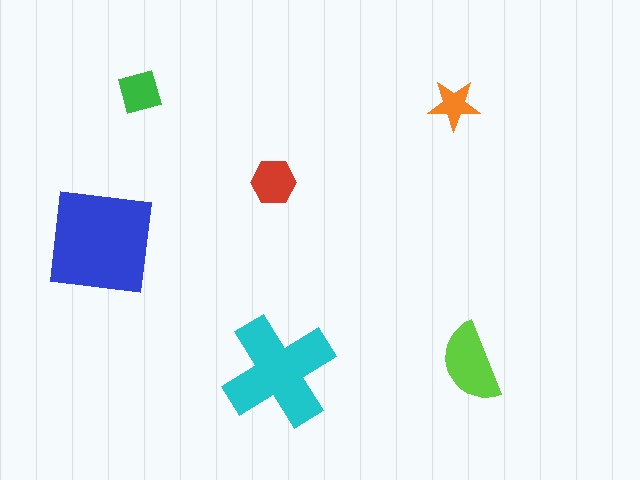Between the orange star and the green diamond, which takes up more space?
The green diamond.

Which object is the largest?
The blue square.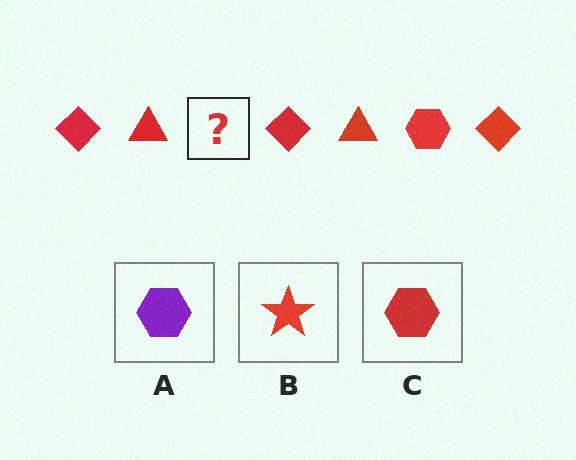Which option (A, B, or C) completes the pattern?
C.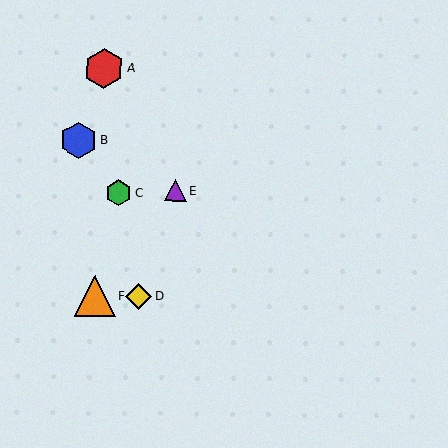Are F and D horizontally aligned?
Yes, both are at y≈296.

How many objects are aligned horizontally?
2 objects (D, F) are aligned horizontally.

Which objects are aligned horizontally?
Objects D, F are aligned horizontally.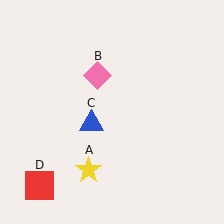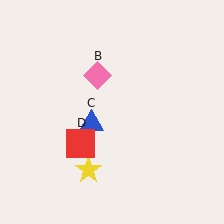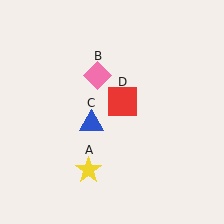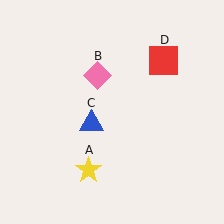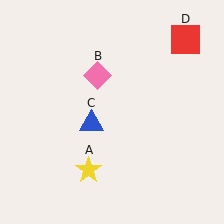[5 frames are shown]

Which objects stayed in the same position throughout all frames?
Yellow star (object A) and pink diamond (object B) and blue triangle (object C) remained stationary.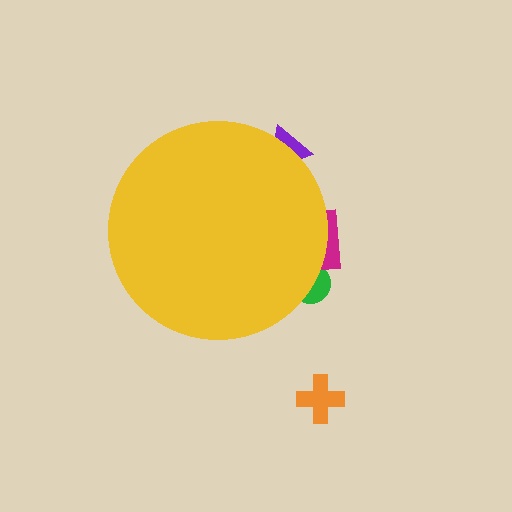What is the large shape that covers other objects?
A yellow circle.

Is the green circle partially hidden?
Yes, the green circle is partially hidden behind the yellow circle.